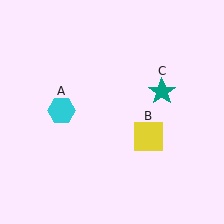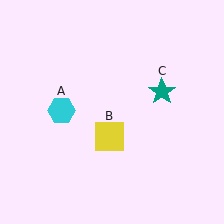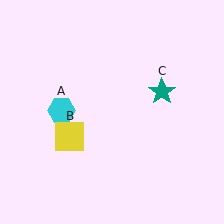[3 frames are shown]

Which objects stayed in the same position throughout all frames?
Cyan hexagon (object A) and teal star (object C) remained stationary.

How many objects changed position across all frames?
1 object changed position: yellow square (object B).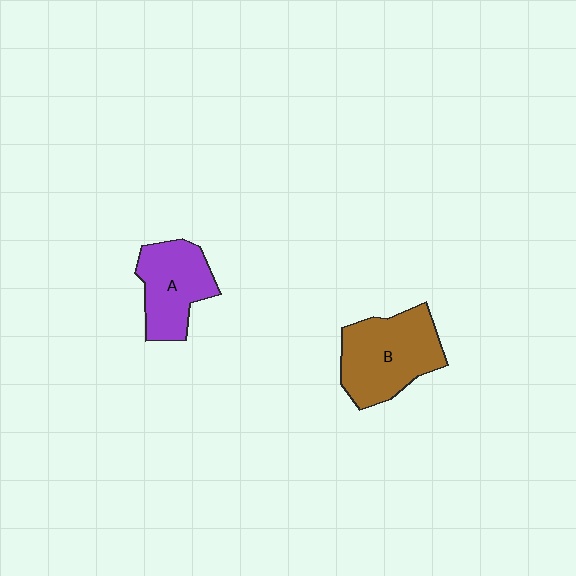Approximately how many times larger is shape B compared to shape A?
Approximately 1.3 times.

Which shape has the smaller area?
Shape A (purple).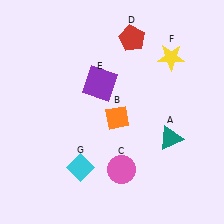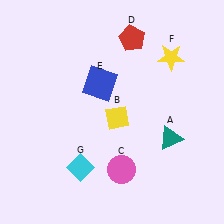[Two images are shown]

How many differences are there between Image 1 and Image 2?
There are 2 differences between the two images.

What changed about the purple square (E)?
In Image 1, E is purple. In Image 2, it changed to blue.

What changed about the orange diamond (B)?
In Image 1, B is orange. In Image 2, it changed to yellow.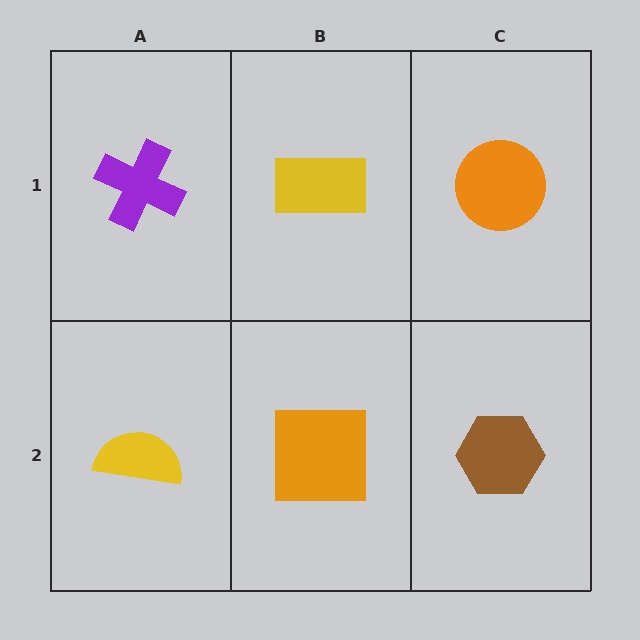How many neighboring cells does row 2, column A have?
2.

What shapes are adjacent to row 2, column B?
A yellow rectangle (row 1, column B), a yellow semicircle (row 2, column A), a brown hexagon (row 2, column C).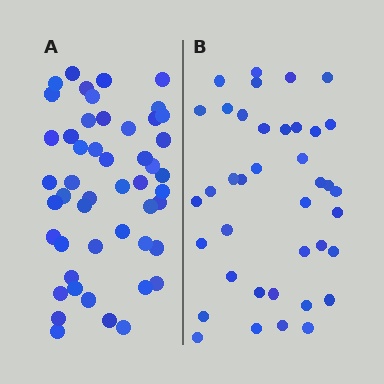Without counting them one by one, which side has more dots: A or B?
Region A (the left region) has more dots.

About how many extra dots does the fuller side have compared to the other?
Region A has roughly 10 or so more dots than region B.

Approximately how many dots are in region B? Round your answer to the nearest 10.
About 40 dots. (The exact count is 39, which rounds to 40.)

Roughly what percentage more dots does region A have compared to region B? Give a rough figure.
About 25% more.